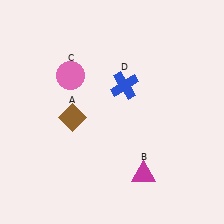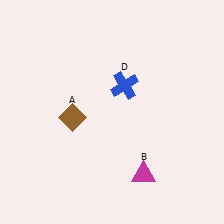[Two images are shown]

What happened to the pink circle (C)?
The pink circle (C) was removed in Image 2. It was in the top-left area of Image 1.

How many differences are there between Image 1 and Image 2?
There is 1 difference between the two images.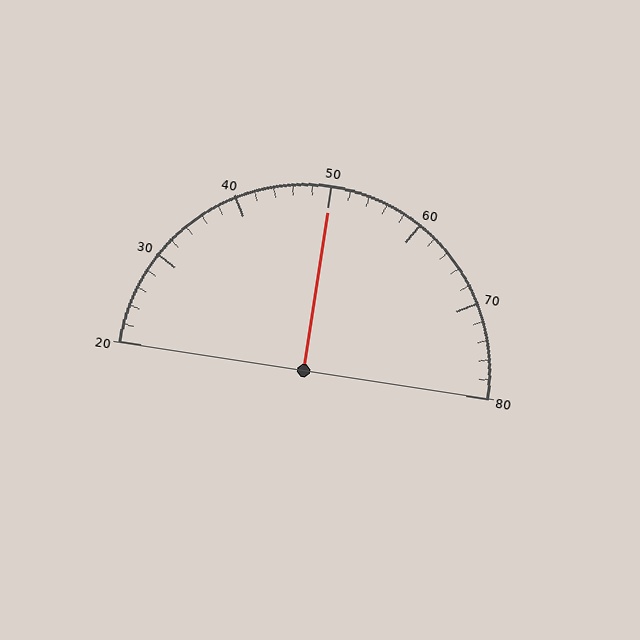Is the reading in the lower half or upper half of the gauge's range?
The reading is in the upper half of the range (20 to 80).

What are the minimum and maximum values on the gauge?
The gauge ranges from 20 to 80.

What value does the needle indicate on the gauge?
The needle indicates approximately 50.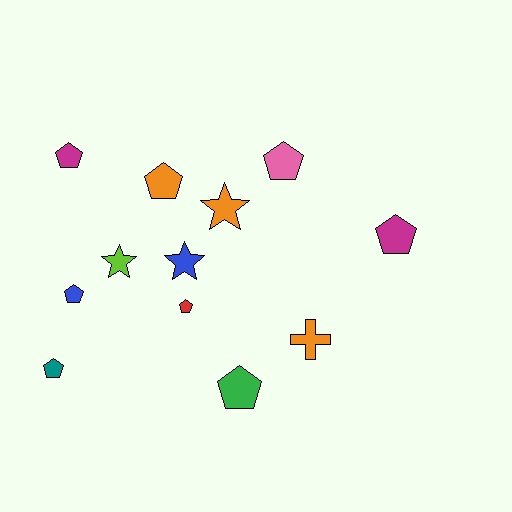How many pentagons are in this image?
There are 8 pentagons.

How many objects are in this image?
There are 12 objects.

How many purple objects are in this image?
There are no purple objects.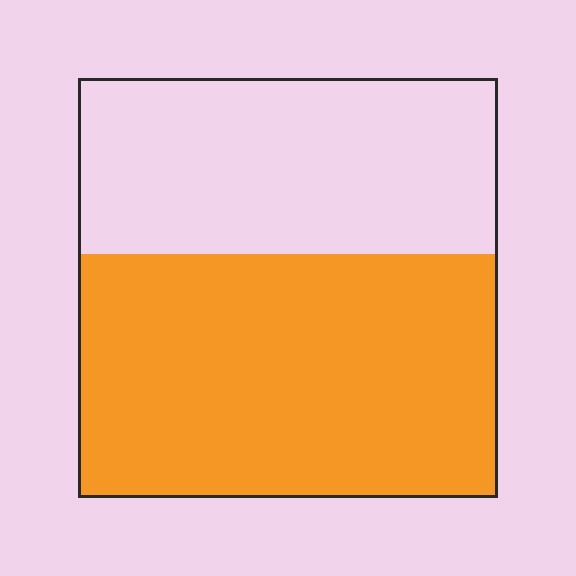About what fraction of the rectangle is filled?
About three fifths (3/5).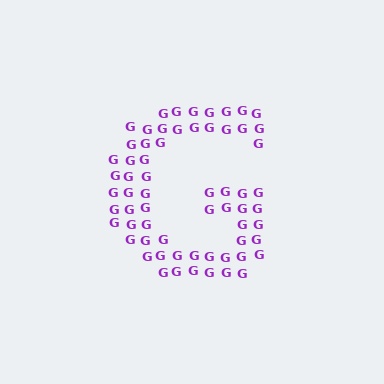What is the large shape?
The large shape is the letter G.